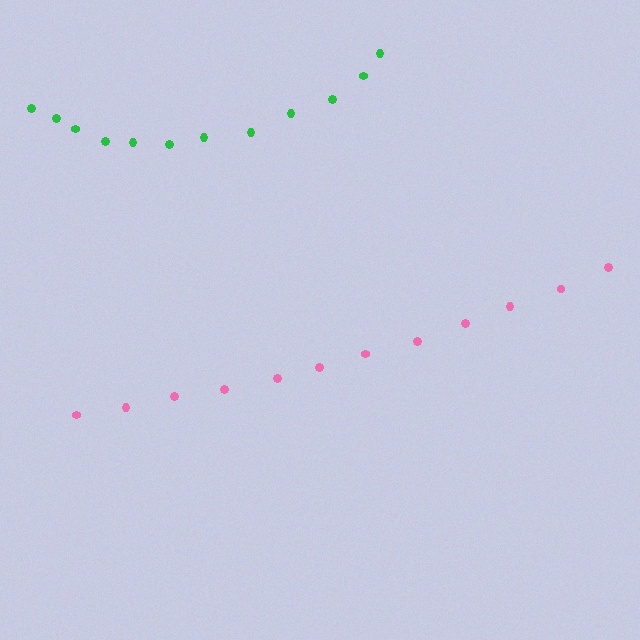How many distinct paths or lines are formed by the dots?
There are 2 distinct paths.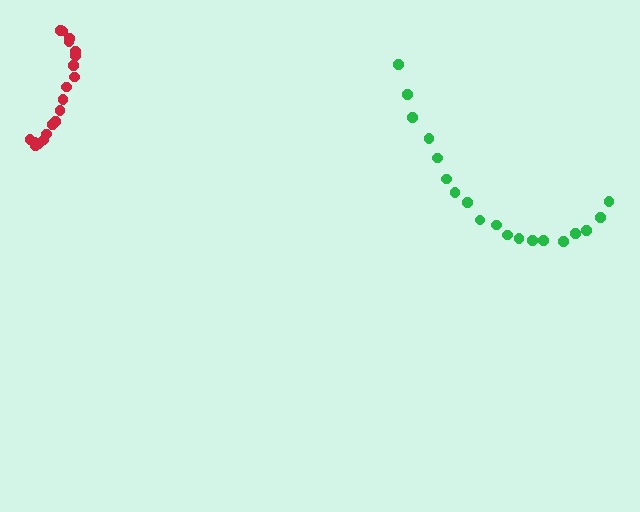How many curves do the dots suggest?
There are 2 distinct paths.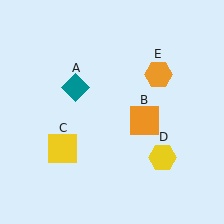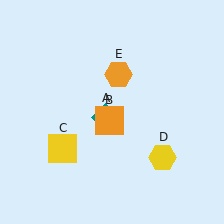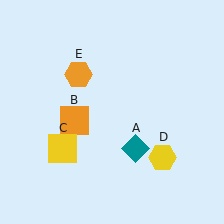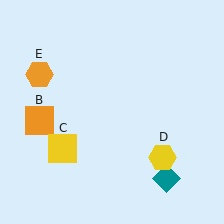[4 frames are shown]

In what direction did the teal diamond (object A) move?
The teal diamond (object A) moved down and to the right.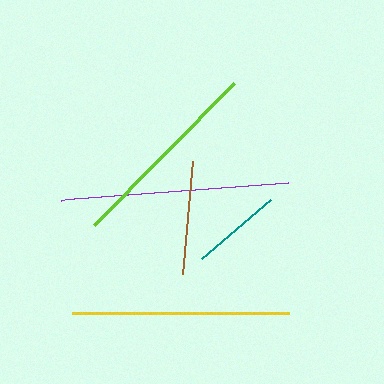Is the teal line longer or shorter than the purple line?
The purple line is longer than the teal line.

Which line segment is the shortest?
The teal line is the shortest at approximately 91 pixels.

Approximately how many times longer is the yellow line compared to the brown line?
The yellow line is approximately 1.9 times the length of the brown line.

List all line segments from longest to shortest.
From longest to shortest: purple, yellow, lime, brown, teal.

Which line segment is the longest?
The purple line is the longest at approximately 227 pixels.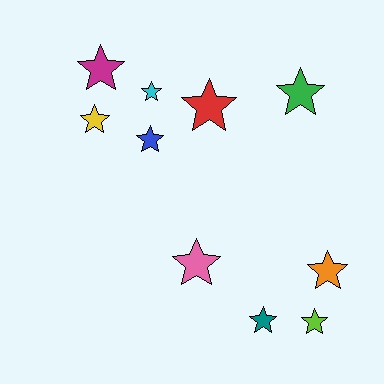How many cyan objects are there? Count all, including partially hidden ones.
There is 1 cyan object.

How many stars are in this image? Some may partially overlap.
There are 10 stars.